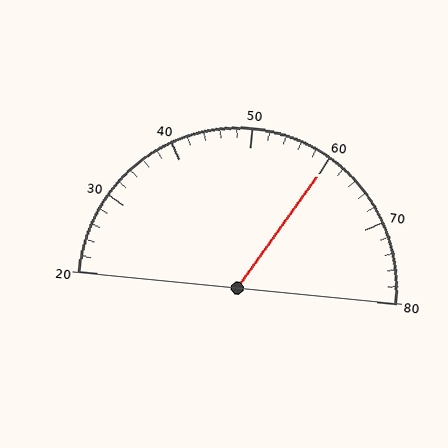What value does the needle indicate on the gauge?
The needle indicates approximately 60.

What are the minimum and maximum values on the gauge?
The gauge ranges from 20 to 80.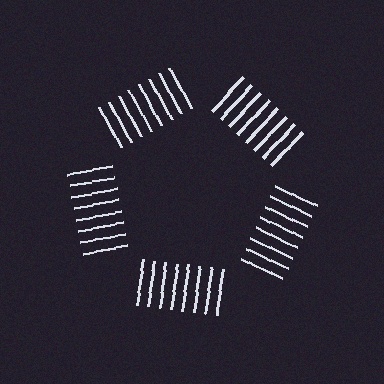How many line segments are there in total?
40 — 8 along each of the 5 edges.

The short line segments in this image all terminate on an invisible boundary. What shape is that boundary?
An illusory pentagon — the line segments terminate on its edges but no continuous stroke is drawn.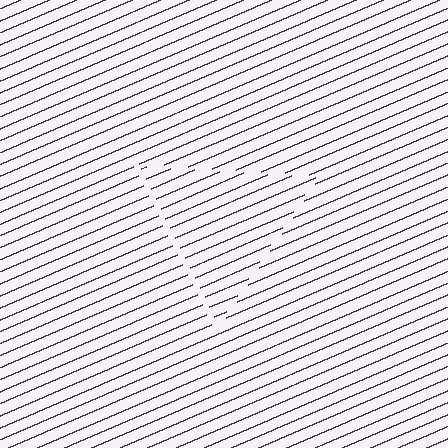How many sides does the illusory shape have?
3 sides — the line-ends trace a triangle.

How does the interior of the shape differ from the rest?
The interior of the shape contains the same grating, shifted by half a period — the contour is defined by the phase discontinuity where line-ends from the inner and outer gratings abut.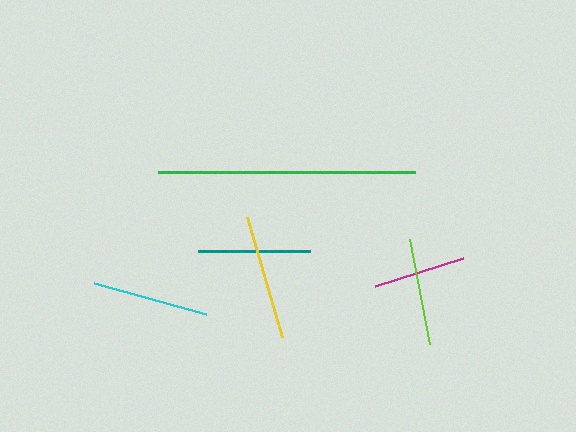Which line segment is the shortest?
The magenta line is the shortest at approximately 93 pixels.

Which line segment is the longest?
The green line is the longest at approximately 257 pixels.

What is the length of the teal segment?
The teal segment is approximately 112 pixels long.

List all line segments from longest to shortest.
From longest to shortest: green, yellow, cyan, teal, lime, magenta.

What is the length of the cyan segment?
The cyan segment is approximately 116 pixels long.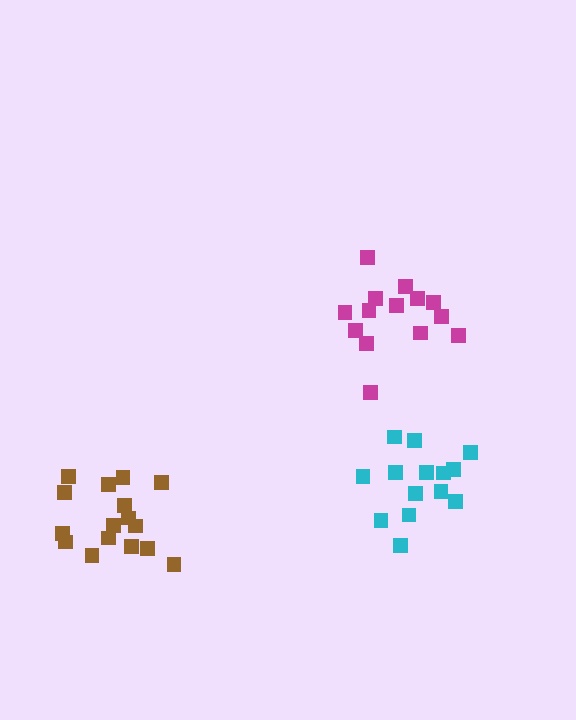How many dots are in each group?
Group 1: 16 dots, Group 2: 14 dots, Group 3: 14 dots (44 total).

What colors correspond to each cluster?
The clusters are colored: brown, cyan, magenta.